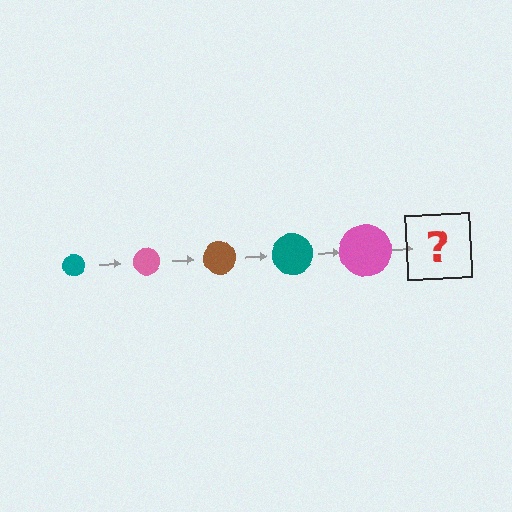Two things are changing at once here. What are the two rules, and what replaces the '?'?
The two rules are that the circle grows larger each step and the color cycles through teal, pink, and brown. The '?' should be a brown circle, larger than the previous one.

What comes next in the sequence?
The next element should be a brown circle, larger than the previous one.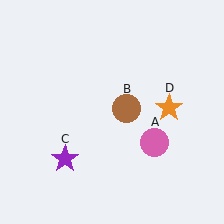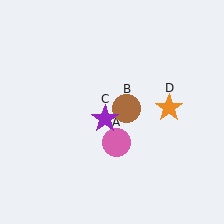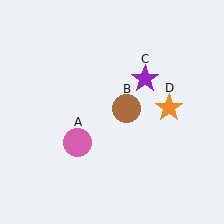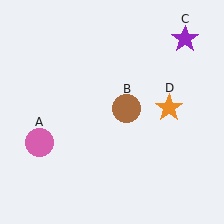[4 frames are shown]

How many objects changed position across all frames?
2 objects changed position: pink circle (object A), purple star (object C).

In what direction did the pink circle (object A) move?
The pink circle (object A) moved left.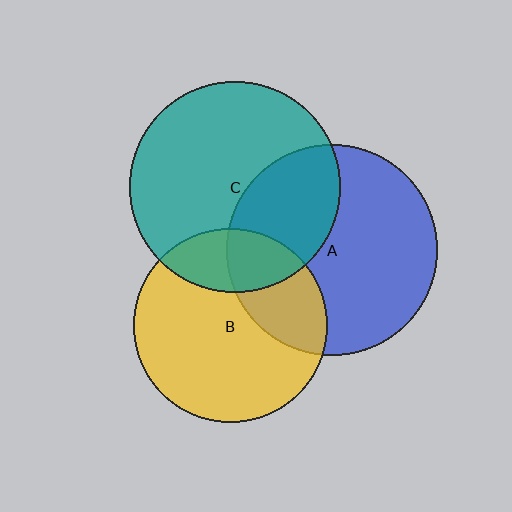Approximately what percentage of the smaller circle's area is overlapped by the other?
Approximately 30%.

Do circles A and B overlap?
Yes.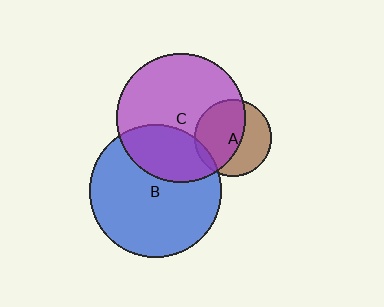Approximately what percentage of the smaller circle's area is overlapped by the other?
Approximately 30%.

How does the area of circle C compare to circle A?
Approximately 2.8 times.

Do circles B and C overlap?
Yes.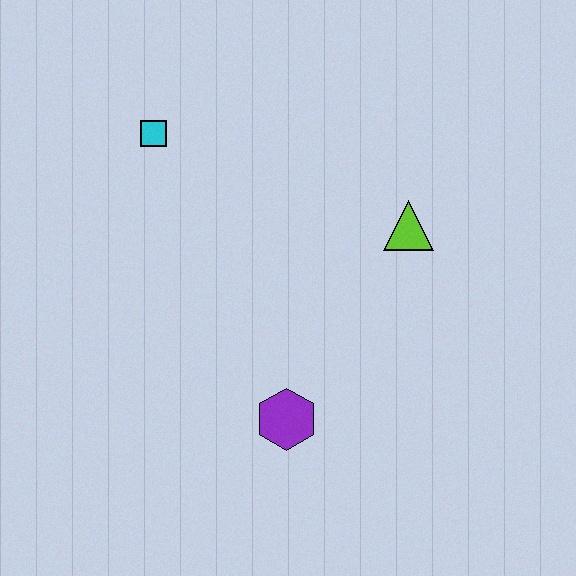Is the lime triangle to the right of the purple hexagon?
Yes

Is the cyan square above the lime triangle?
Yes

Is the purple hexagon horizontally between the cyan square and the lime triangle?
Yes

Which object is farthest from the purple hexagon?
The cyan square is farthest from the purple hexagon.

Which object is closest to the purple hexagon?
The lime triangle is closest to the purple hexagon.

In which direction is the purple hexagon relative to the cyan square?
The purple hexagon is below the cyan square.